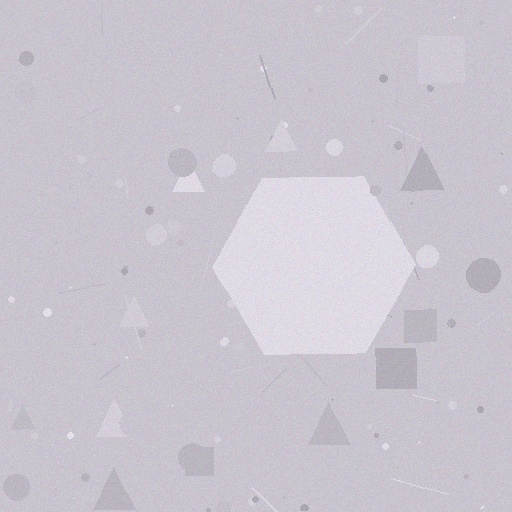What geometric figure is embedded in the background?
A hexagon is embedded in the background.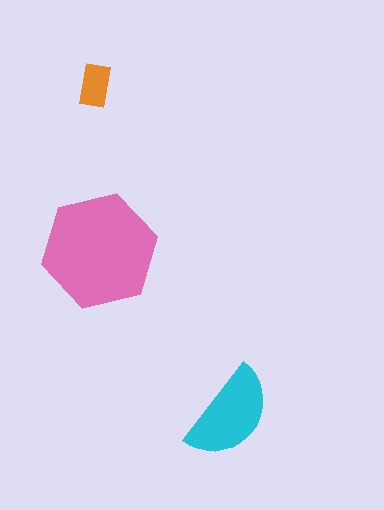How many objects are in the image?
There are 3 objects in the image.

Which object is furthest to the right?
The cyan semicircle is rightmost.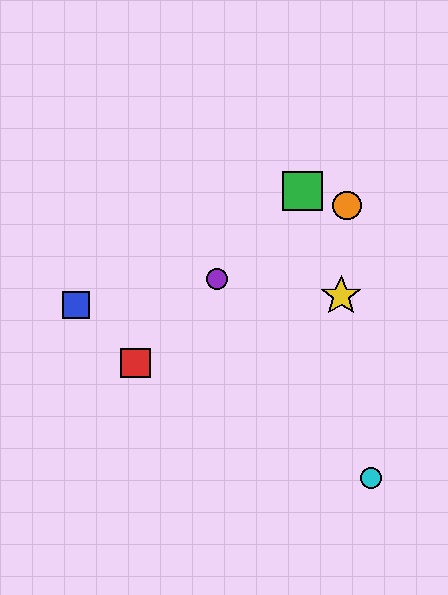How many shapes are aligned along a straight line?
3 shapes (the red square, the green square, the purple circle) are aligned along a straight line.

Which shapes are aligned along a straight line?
The red square, the green square, the purple circle are aligned along a straight line.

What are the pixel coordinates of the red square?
The red square is at (135, 363).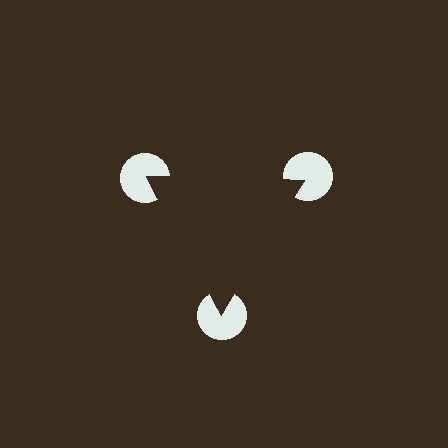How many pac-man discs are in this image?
There are 3 — one at each vertex of the illusory triangle.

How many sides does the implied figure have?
3 sides.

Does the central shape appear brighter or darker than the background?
It typically appears slightly darker than the background, even though no actual brightness change is drawn.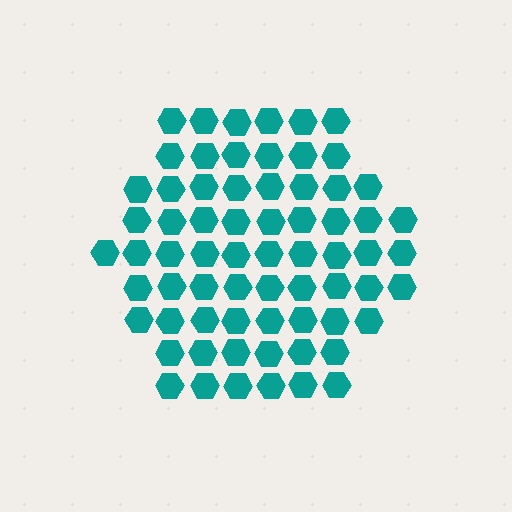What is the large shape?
The large shape is a hexagon.